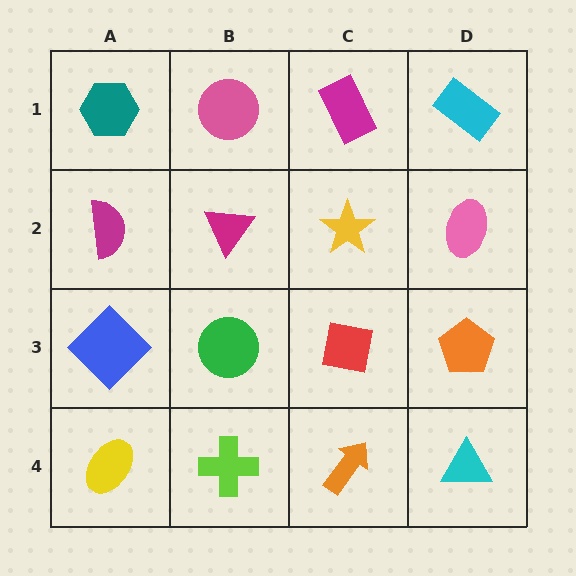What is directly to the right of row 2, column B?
A yellow star.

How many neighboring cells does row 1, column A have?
2.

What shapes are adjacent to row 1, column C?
A yellow star (row 2, column C), a pink circle (row 1, column B), a cyan rectangle (row 1, column D).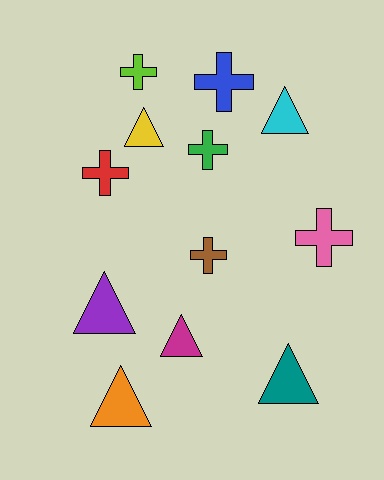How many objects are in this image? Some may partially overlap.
There are 12 objects.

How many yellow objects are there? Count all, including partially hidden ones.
There is 1 yellow object.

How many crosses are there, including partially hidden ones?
There are 6 crosses.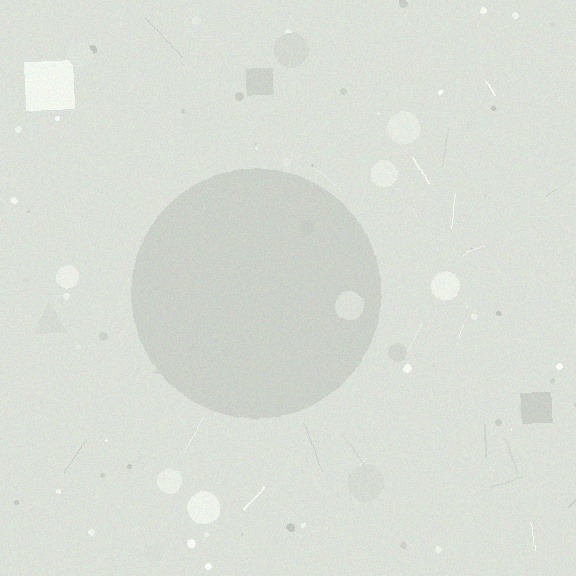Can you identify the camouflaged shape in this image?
The camouflaged shape is a circle.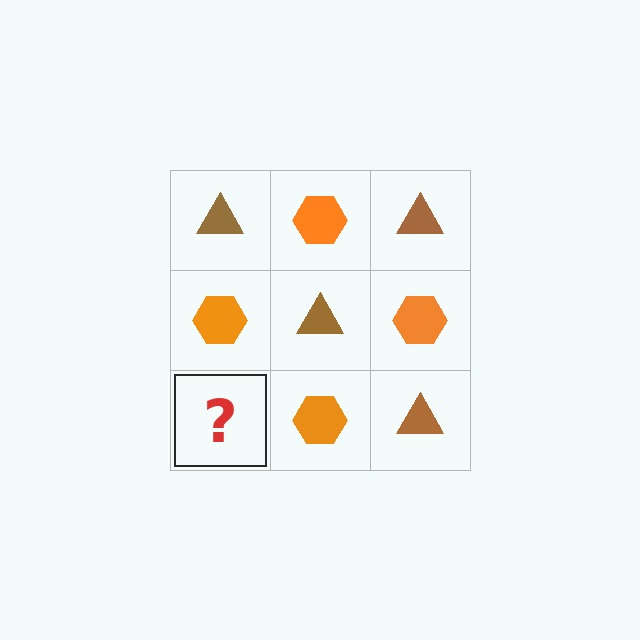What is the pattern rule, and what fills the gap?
The rule is that it alternates brown triangle and orange hexagon in a checkerboard pattern. The gap should be filled with a brown triangle.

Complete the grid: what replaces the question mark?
The question mark should be replaced with a brown triangle.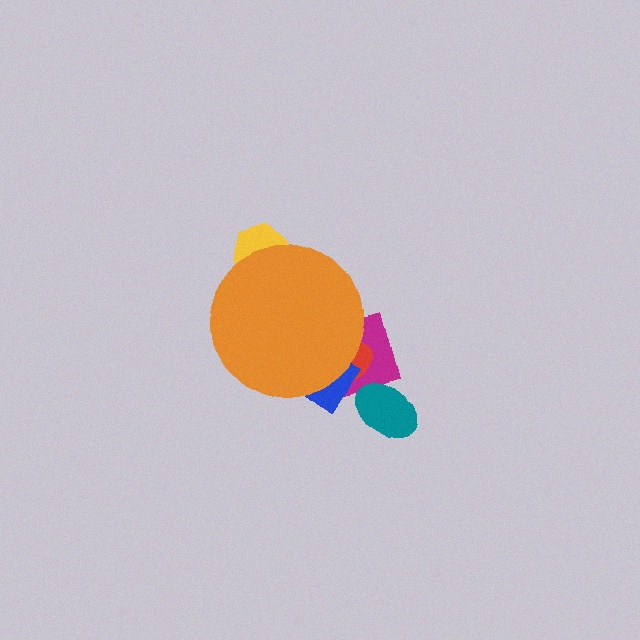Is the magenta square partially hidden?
Yes, the magenta square is partially hidden behind the orange circle.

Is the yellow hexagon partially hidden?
Yes, the yellow hexagon is partially hidden behind the orange circle.